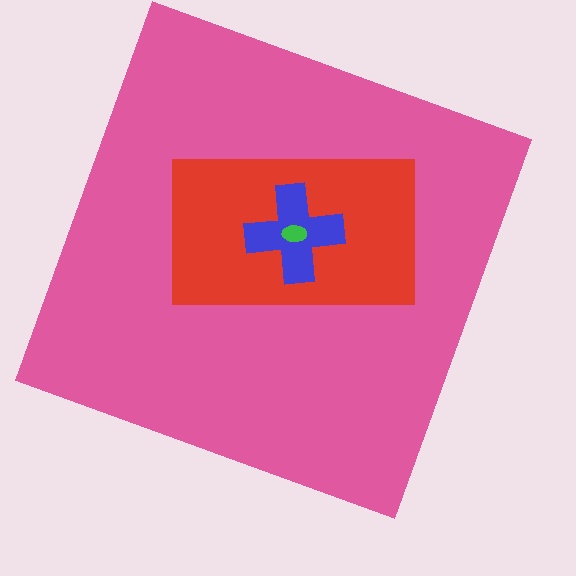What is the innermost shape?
The green ellipse.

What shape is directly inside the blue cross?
The green ellipse.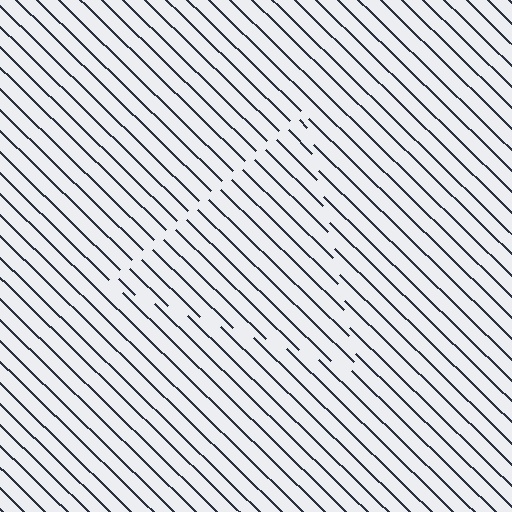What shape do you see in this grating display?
An illusory triangle. The interior of the shape contains the same grating, shifted by half a period — the contour is defined by the phase discontinuity where line-ends from the inner and outer gratings abut.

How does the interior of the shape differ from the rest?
The interior of the shape contains the same grating, shifted by half a period — the contour is defined by the phase discontinuity where line-ends from the inner and outer gratings abut.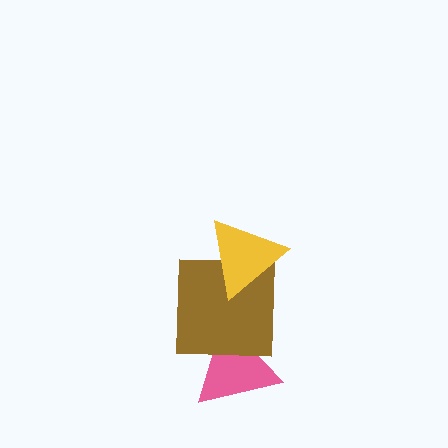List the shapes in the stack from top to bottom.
From top to bottom: the yellow triangle, the brown square, the pink triangle.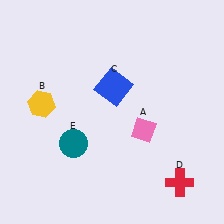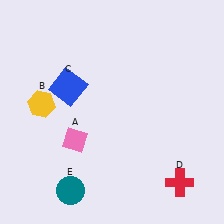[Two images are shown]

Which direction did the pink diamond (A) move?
The pink diamond (A) moved left.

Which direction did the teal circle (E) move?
The teal circle (E) moved down.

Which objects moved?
The objects that moved are: the pink diamond (A), the blue square (C), the teal circle (E).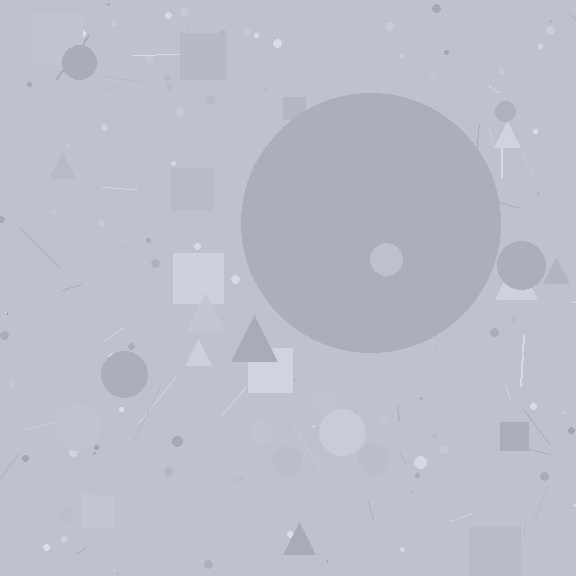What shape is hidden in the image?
A circle is hidden in the image.